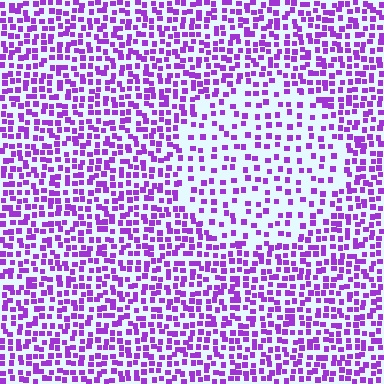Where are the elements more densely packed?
The elements are more densely packed outside the circle boundary.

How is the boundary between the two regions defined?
The boundary is defined by a change in element density (approximately 1.9x ratio). All elements are the same color, size, and shape.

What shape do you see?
I see a circle.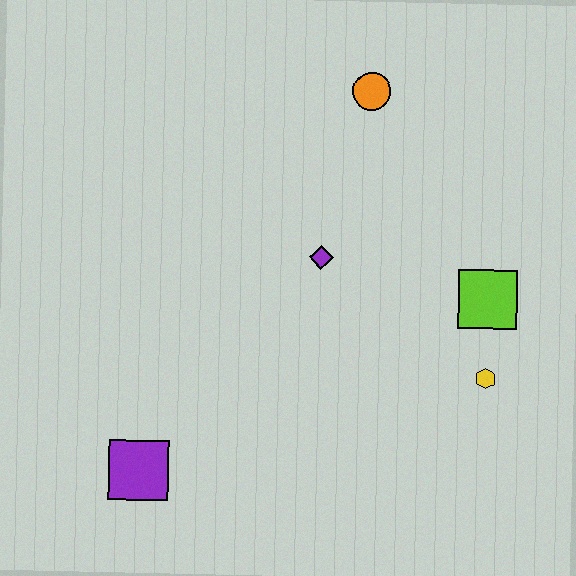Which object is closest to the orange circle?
The purple diamond is closest to the orange circle.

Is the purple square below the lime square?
Yes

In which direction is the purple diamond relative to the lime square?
The purple diamond is to the left of the lime square.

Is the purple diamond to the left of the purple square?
No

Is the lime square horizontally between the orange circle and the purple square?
No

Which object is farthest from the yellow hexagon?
The purple square is farthest from the yellow hexagon.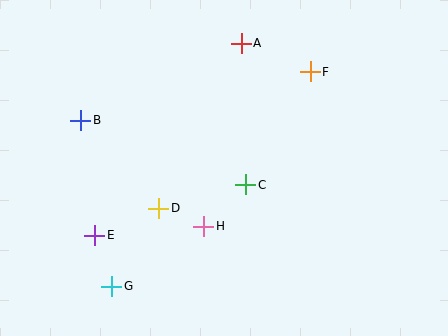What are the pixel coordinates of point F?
Point F is at (310, 72).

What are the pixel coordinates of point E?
Point E is at (95, 235).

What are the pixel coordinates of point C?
Point C is at (246, 185).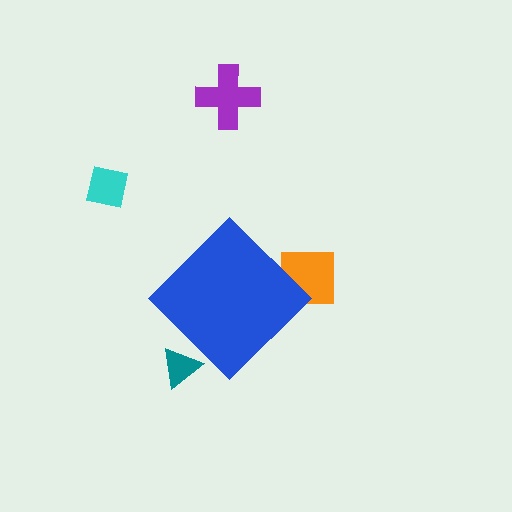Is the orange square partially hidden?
Yes, the orange square is partially hidden behind the blue diamond.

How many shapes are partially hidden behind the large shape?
2 shapes are partially hidden.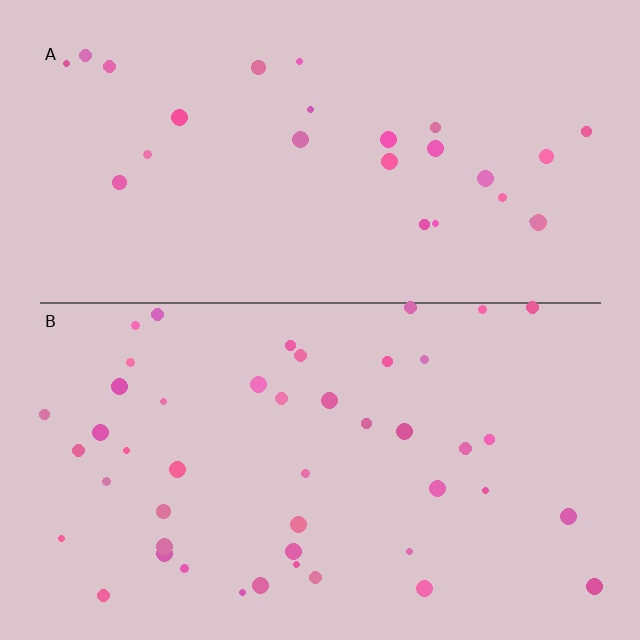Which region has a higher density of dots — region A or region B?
B (the bottom).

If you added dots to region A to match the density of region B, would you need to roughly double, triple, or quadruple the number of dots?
Approximately double.